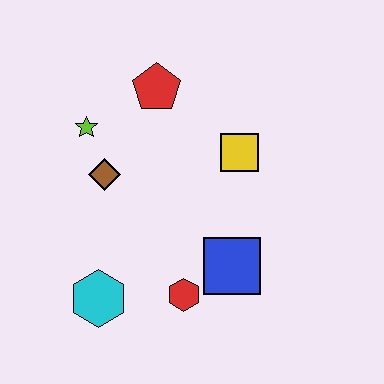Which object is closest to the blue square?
The red hexagon is closest to the blue square.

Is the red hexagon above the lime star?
No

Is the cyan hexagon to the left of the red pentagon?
Yes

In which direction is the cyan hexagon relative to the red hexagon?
The cyan hexagon is to the left of the red hexagon.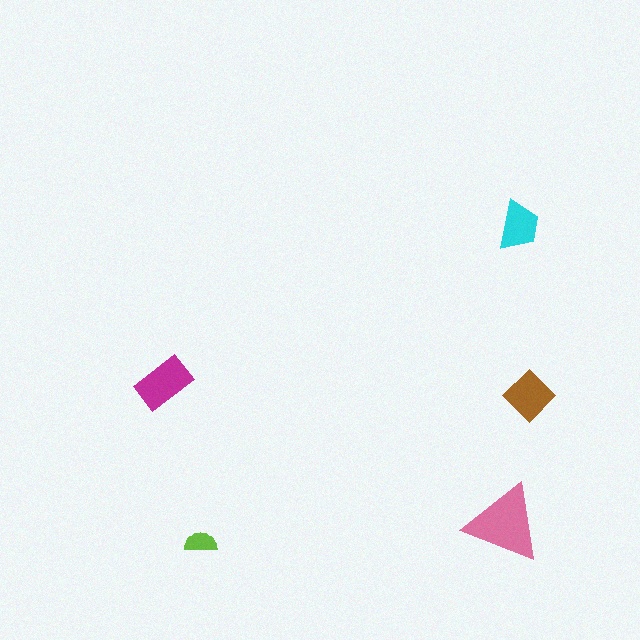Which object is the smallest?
The lime semicircle.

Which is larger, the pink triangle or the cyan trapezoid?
The pink triangle.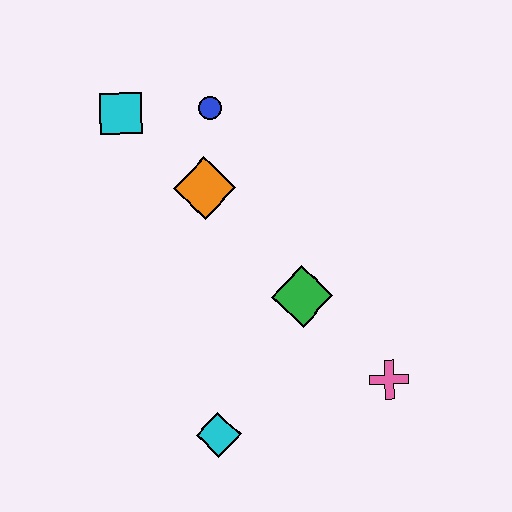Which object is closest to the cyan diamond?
The green diamond is closest to the cyan diamond.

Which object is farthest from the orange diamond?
The pink cross is farthest from the orange diamond.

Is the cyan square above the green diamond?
Yes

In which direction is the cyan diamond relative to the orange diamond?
The cyan diamond is below the orange diamond.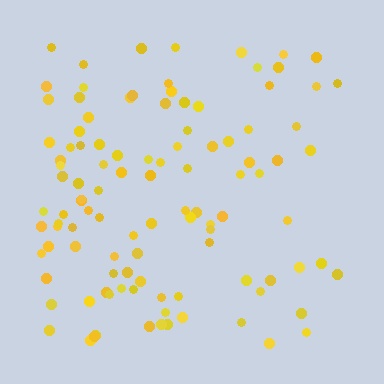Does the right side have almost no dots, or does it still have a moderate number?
Still a moderate number, just noticeably fewer than the left.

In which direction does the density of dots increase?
From right to left, with the left side densest.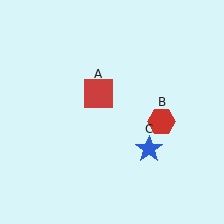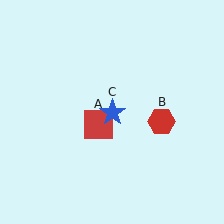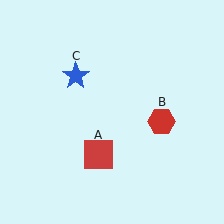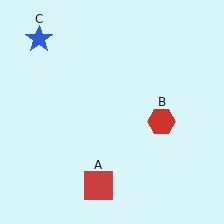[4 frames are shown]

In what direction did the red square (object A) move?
The red square (object A) moved down.